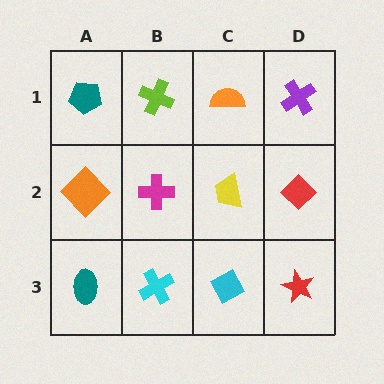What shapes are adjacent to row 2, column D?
A purple cross (row 1, column D), a red star (row 3, column D), a yellow trapezoid (row 2, column C).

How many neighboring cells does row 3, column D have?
2.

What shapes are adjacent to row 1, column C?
A yellow trapezoid (row 2, column C), a lime cross (row 1, column B), a purple cross (row 1, column D).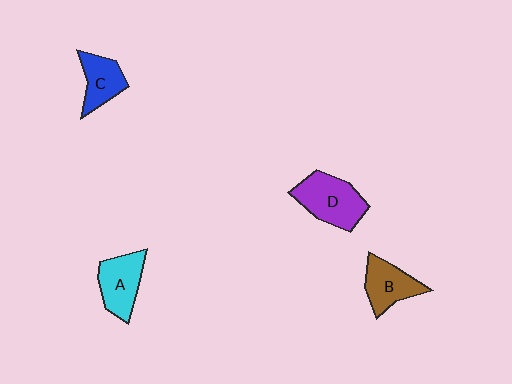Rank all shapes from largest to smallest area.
From largest to smallest: D (purple), A (cyan), B (brown), C (blue).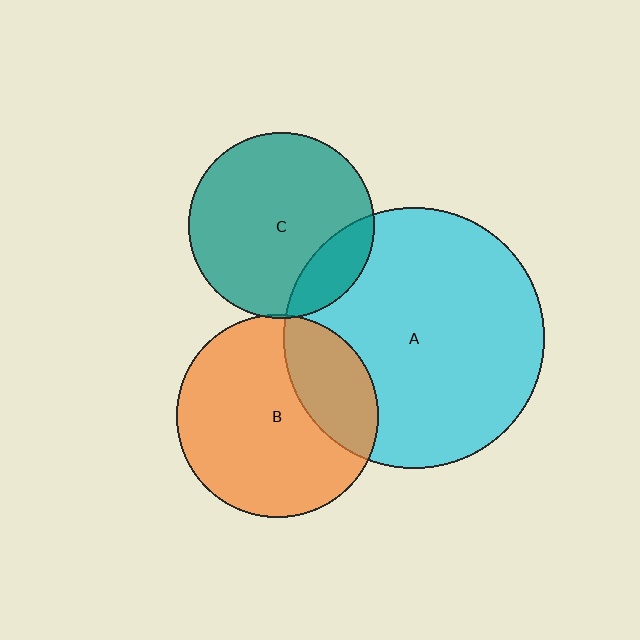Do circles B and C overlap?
Yes.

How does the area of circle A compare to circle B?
Approximately 1.7 times.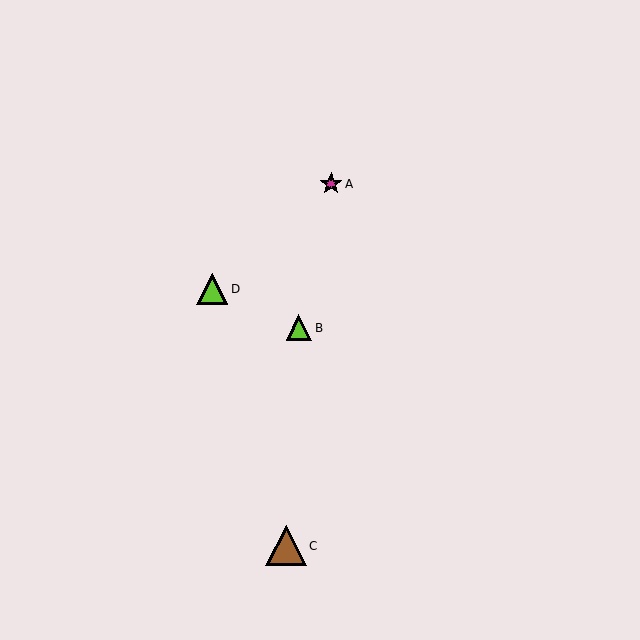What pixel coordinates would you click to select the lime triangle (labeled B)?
Click at (299, 328) to select the lime triangle B.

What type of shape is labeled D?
Shape D is a lime triangle.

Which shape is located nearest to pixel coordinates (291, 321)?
The lime triangle (labeled B) at (299, 328) is nearest to that location.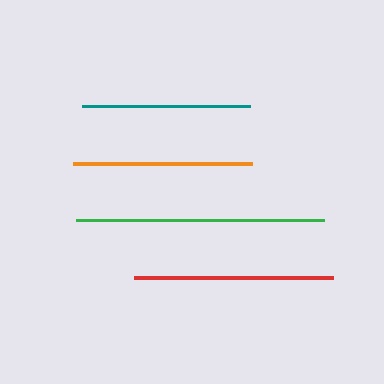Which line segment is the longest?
The green line is the longest at approximately 248 pixels.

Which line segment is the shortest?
The teal line is the shortest at approximately 168 pixels.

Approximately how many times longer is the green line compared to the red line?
The green line is approximately 1.2 times the length of the red line.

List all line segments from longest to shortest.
From longest to shortest: green, red, orange, teal.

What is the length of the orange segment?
The orange segment is approximately 180 pixels long.